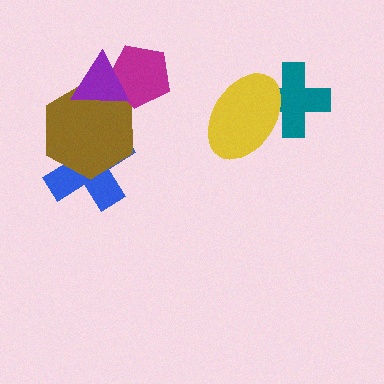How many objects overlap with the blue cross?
1 object overlaps with the blue cross.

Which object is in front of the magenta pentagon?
The purple triangle is in front of the magenta pentagon.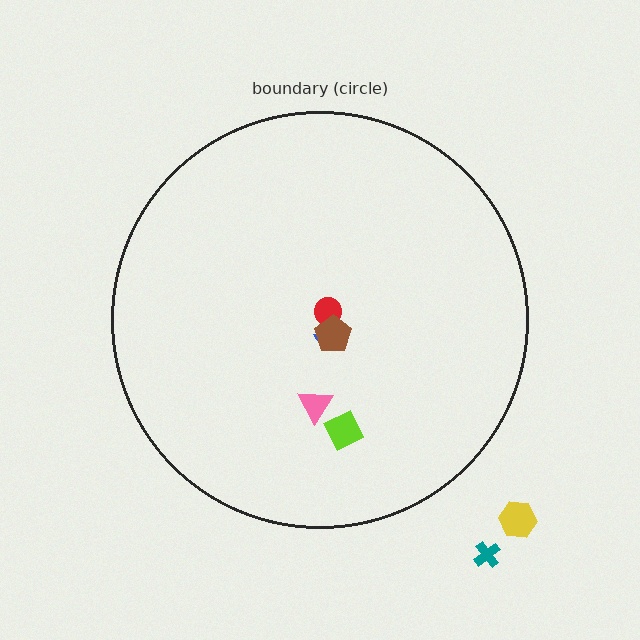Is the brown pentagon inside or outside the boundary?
Inside.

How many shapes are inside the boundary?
5 inside, 2 outside.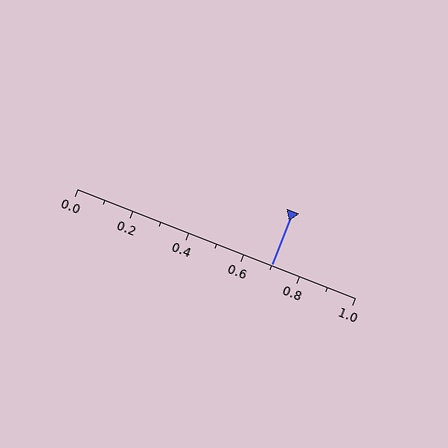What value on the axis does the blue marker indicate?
The marker indicates approximately 0.7.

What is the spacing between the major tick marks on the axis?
The major ticks are spaced 0.2 apart.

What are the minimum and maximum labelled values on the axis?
The axis runs from 0.0 to 1.0.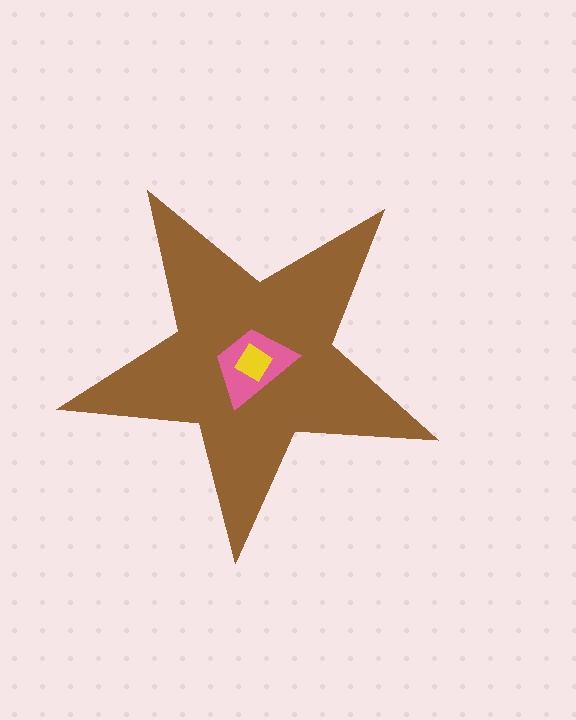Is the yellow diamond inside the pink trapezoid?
Yes.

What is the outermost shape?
The brown star.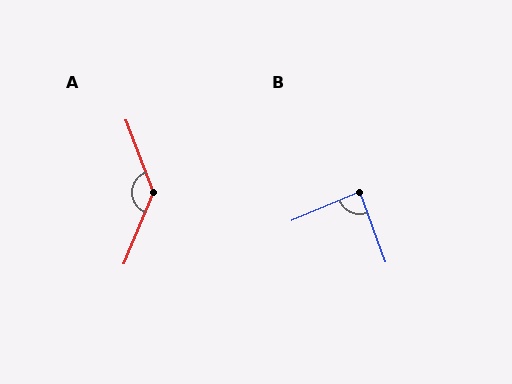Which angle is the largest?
A, at approximately 137 degrees.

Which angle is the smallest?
B, at approximately 87 degrees.